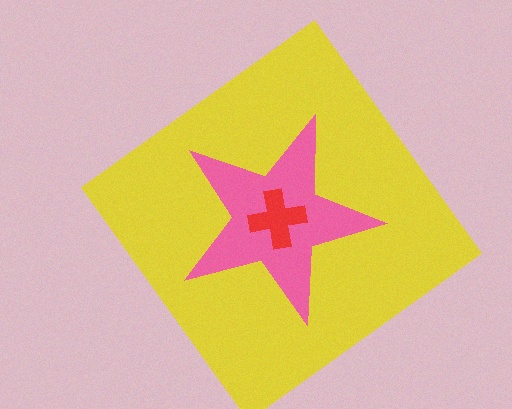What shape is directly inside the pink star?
The red cross.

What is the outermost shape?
The yellow diamond.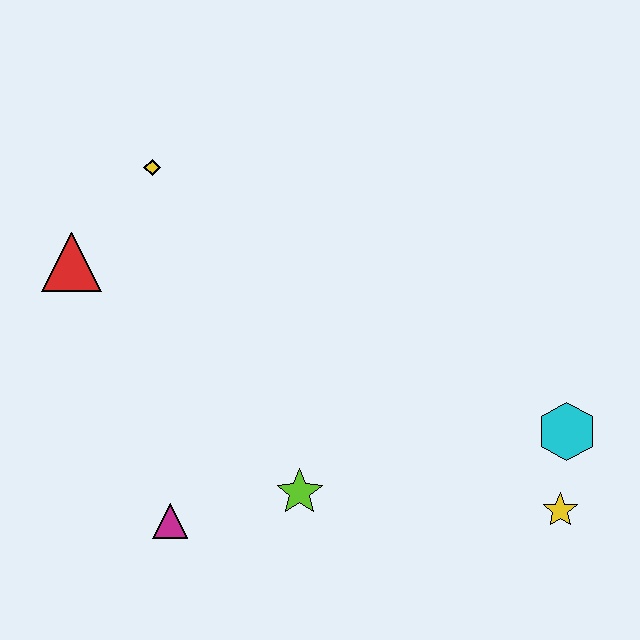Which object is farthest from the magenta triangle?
The cyan hexagon is farthest from the magenta triangle.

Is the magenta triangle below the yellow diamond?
Yes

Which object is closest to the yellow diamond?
The red triangle is closest to the yellow diamond.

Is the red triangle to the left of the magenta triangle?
Yes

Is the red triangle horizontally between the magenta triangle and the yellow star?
No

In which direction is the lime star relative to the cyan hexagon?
The lime star is to the left of the cyan hexagon.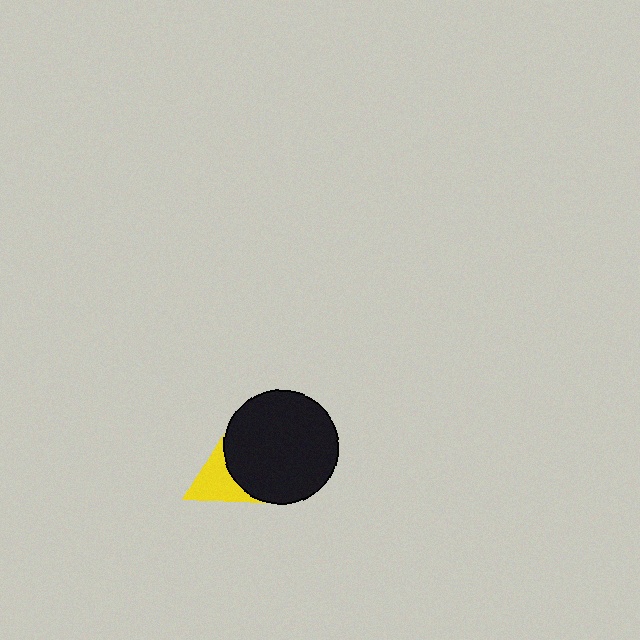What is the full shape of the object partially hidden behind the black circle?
The partially hidden object is a yellow triangle.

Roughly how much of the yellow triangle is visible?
A small part of it is visible (roughly 41%).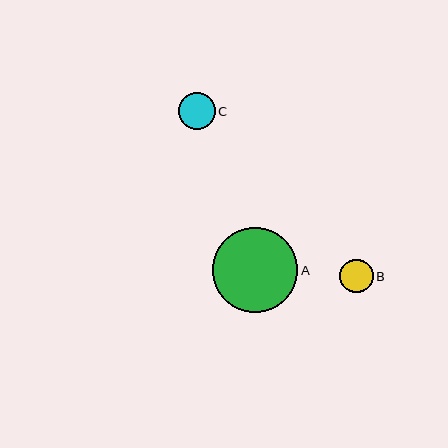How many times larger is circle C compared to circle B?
Circle C is approximately 1.1 times the size of circle B.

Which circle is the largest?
Circle A is the largest with a size of approximately 85 pixels.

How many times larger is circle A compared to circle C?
Circle A is approximately 2.3 times the size of circle C.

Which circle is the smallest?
Circle B is the smallest with a size of approximately 33 pixels.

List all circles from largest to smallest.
From largest to smallest: A, C, B.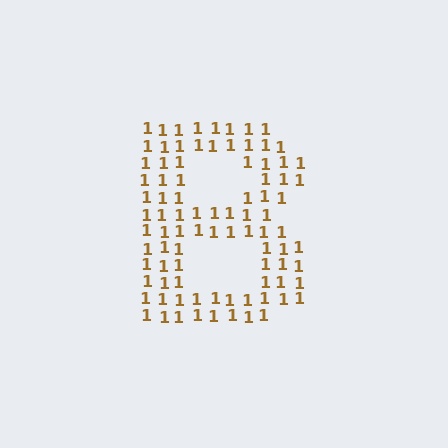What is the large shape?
The large shape is the letter B.